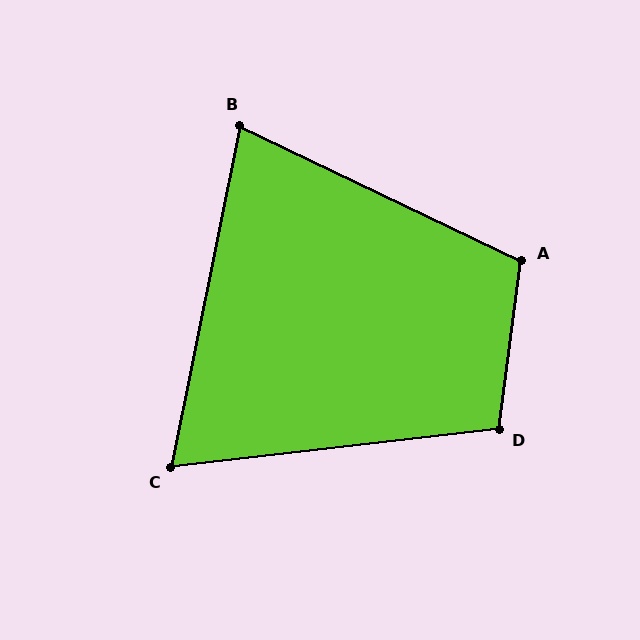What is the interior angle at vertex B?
Approximately 76 degrees (acute).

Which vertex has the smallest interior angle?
C, at approximately 72 degrees.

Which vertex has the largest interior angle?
A, at approximately 108 degrees.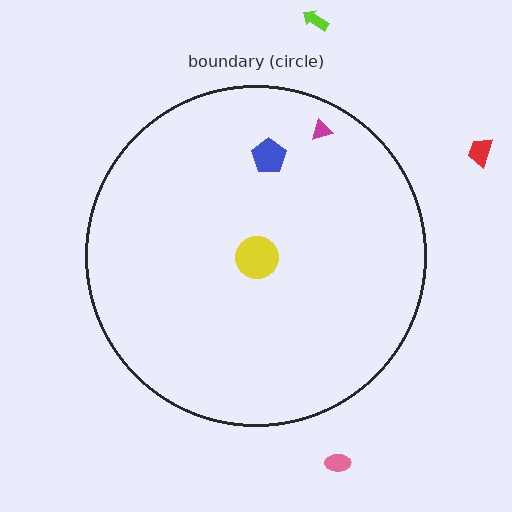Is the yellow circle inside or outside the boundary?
Inside.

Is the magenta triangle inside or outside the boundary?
Inside.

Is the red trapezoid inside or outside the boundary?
Outside.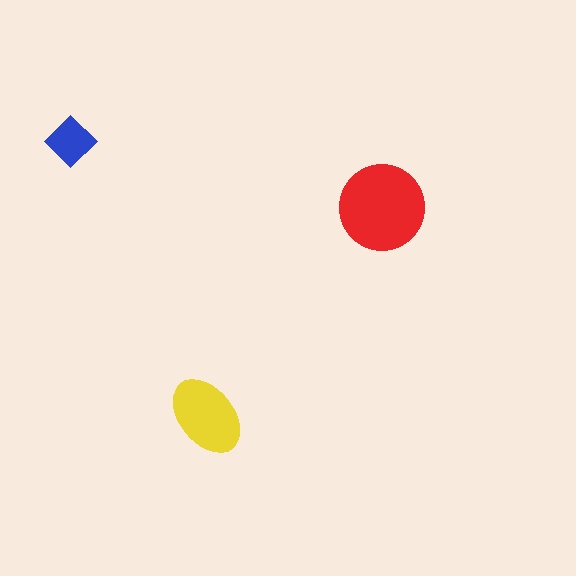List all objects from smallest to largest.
The blue diamond, the yellow ellipse, the red circle.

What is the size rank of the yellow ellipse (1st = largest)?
2nd.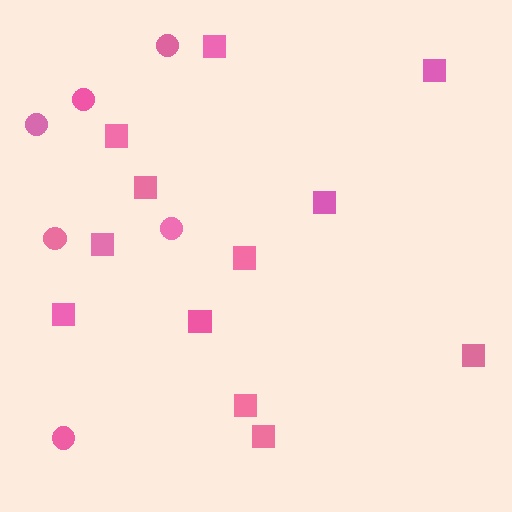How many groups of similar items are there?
There are 2 groups: one group of squares (12) and one group of circles (6).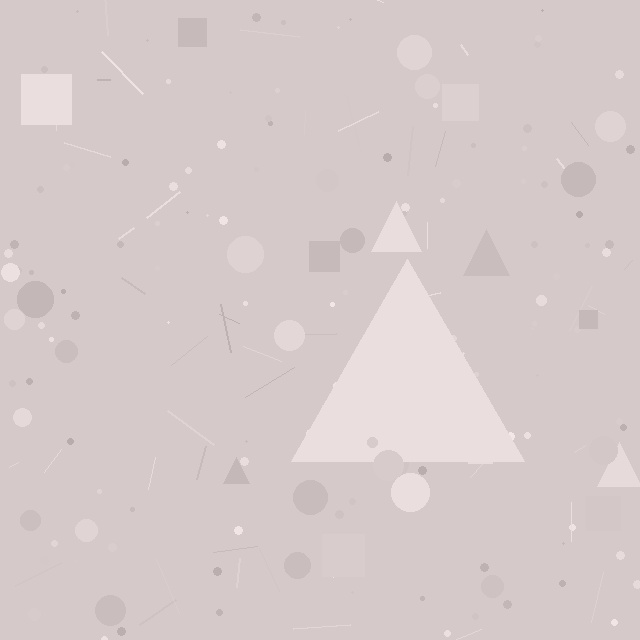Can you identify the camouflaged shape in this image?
The camouflaged shape is a triangle.